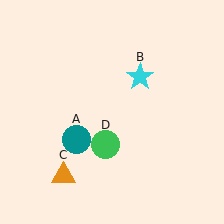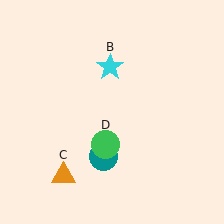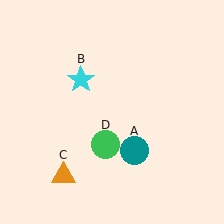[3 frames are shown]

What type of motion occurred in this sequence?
The teal circle (object A), cyan star (object B) rotated counterclockwise around the center of the scene.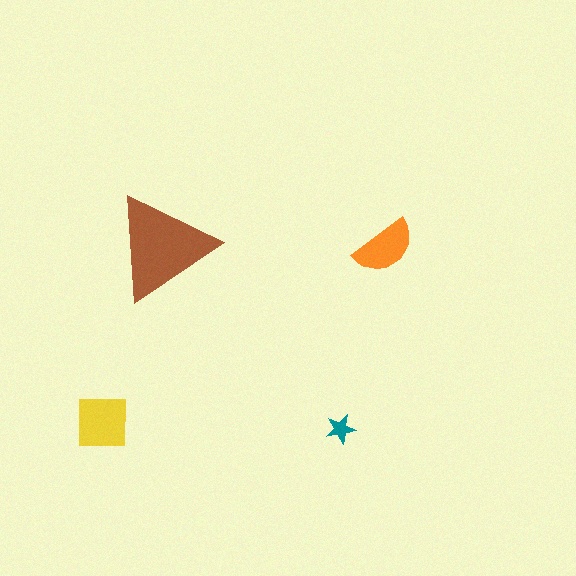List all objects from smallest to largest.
The teal star, the orange semicircle, the yellow square, the brown triangle.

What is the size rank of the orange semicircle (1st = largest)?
3rd.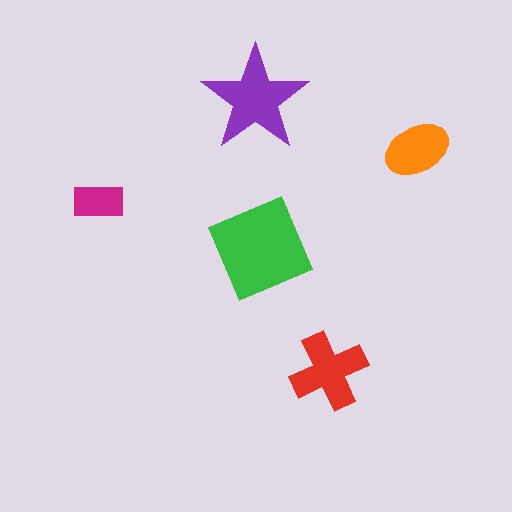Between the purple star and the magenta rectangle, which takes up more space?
The purple star.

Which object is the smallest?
The magenta rectangle.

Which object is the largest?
The green diamond.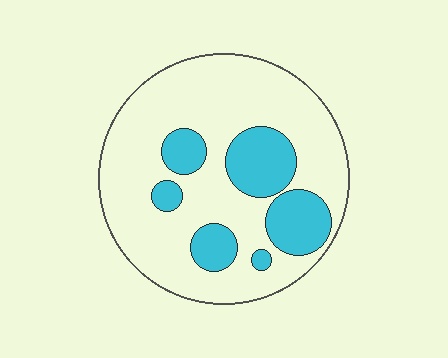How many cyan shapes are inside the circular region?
6.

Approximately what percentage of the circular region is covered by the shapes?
Approximately 25%.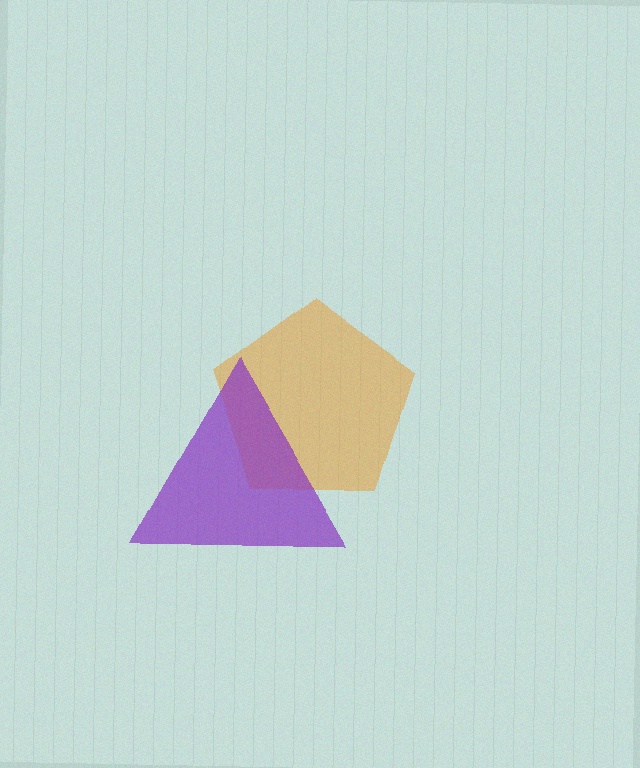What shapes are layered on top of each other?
The layered shapes are: an orange pentagon, a purple triangle.